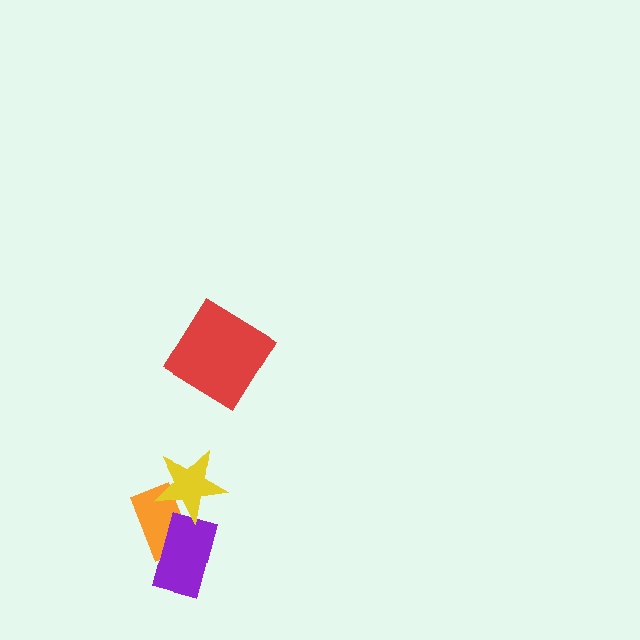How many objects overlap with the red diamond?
0 objects overlap with the red diamond.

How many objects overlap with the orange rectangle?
2 objects overlap with the orange rectangle.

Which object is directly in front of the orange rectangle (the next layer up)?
The purple rectangle is directly in front of the orange rectangle.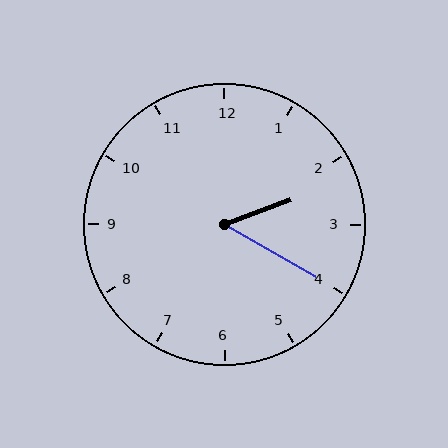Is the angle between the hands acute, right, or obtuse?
It is acute.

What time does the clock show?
2:20.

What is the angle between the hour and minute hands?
Approximately 50 degrees.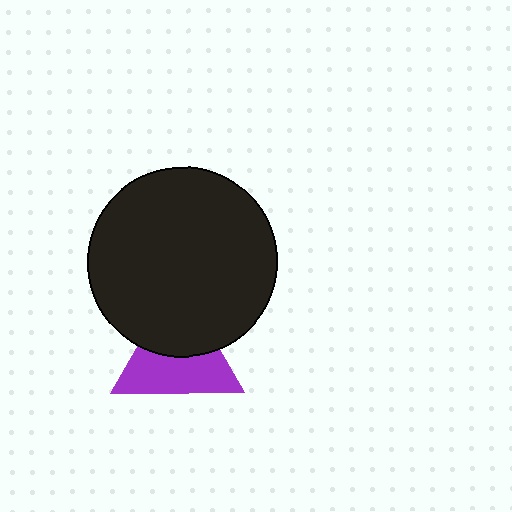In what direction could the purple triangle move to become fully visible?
The purple triangle could move down. That would shift it out from behind the black circle entirely.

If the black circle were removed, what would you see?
You would see the complete purple triangle.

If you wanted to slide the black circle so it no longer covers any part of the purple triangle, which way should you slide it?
Slide it up — that is the most direct way to separate the two shapes.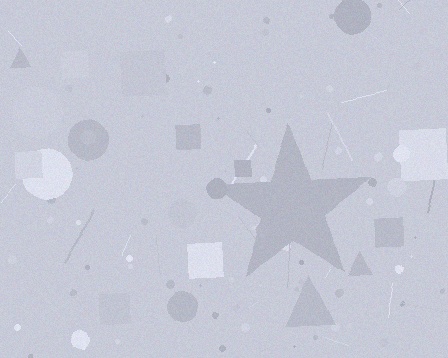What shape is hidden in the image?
A star is hidden in the image.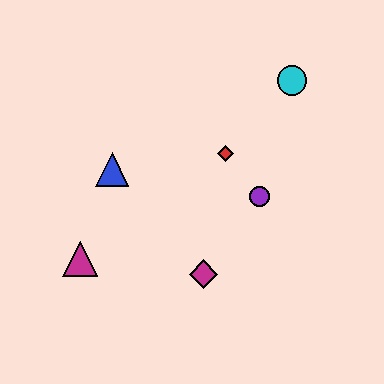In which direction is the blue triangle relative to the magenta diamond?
The blue triangle is above the magenta diamond.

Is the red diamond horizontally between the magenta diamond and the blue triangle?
No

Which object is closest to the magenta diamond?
The purple circle is closest to the magenta diamond.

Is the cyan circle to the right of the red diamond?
Yes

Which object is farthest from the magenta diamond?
The cyan circle is farthest from the magenta diamond.